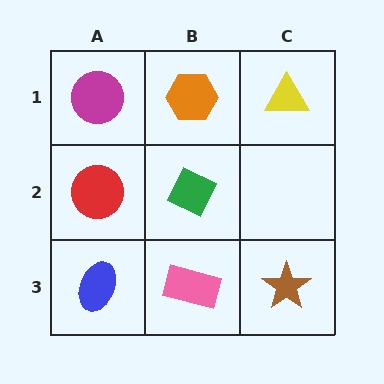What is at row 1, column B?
An orange hexagon.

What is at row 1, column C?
A yellow triangle.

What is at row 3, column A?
A blue ellipse.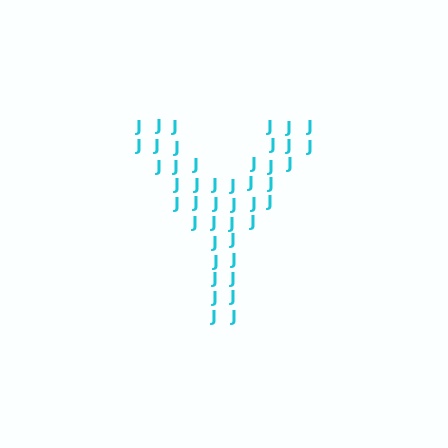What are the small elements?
The small elements are letter J's.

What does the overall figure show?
The overall figure shows the letter Y.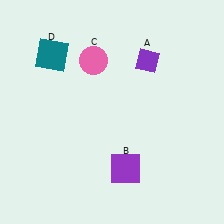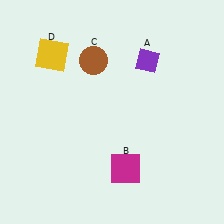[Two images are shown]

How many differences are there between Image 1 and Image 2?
There are 3 differences between the two images.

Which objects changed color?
B changed from purple to magenta. C changed from pink to brown. D changed from teal to yellow.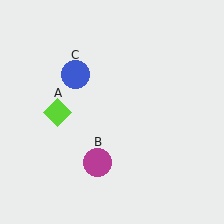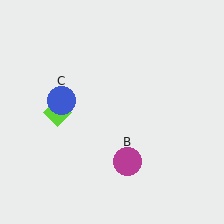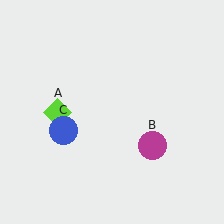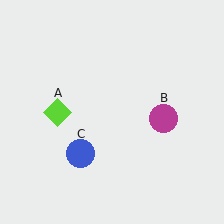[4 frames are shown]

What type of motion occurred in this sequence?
The magenta circle (object B), blue circle (object C) rotated counterclockwise around the center of the scene.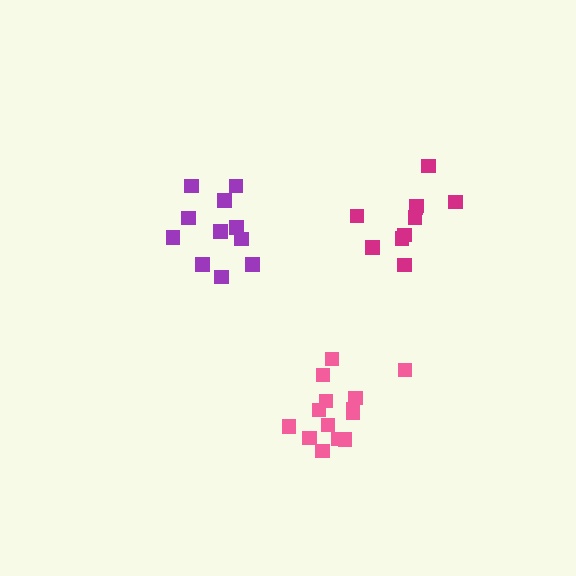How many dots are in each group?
Group 1: 10 dots, Group 2: 11 dots, Group 3: 14 dots (35 total).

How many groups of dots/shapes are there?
There are 3 groups.